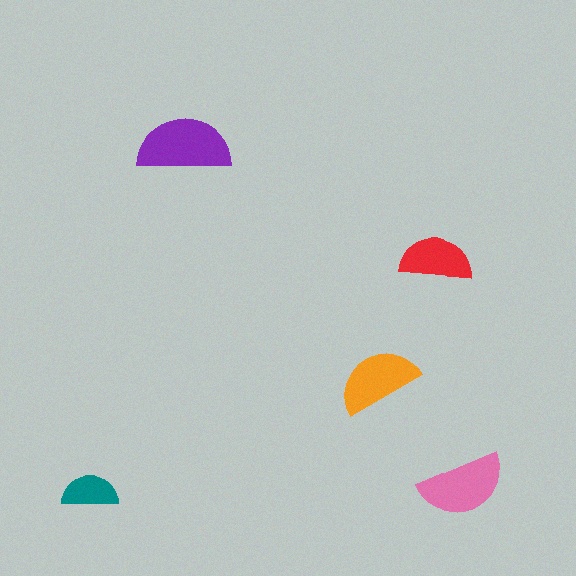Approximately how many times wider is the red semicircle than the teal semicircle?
About 1.5 times wider.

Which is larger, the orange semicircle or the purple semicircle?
The purple one.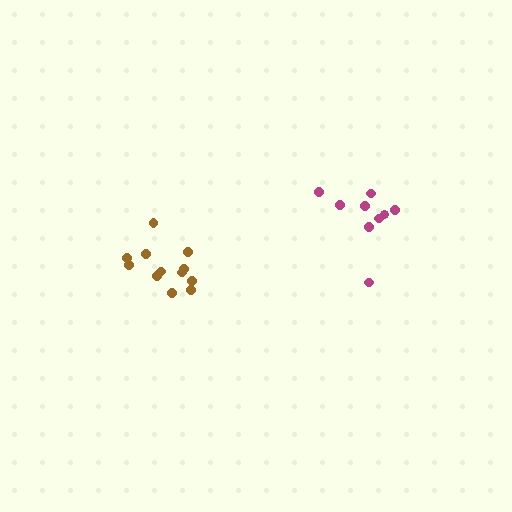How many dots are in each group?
Group 1: 9 dots, Group 2: 13 dots (22 total).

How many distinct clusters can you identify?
There are 2 distinct clusters.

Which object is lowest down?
The brown cluster is bottommost.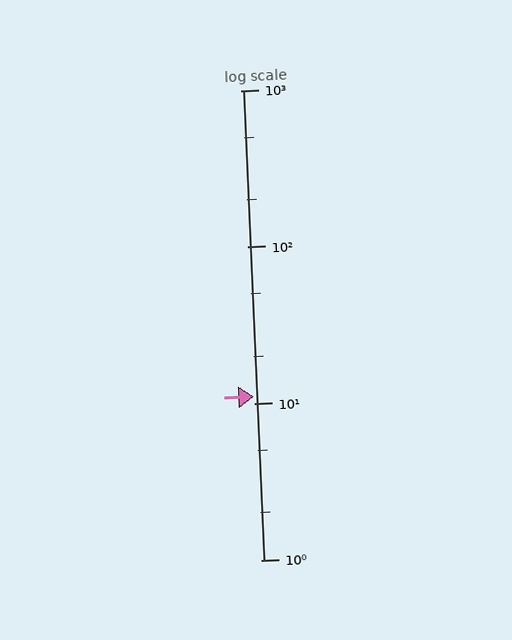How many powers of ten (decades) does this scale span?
The scale spans 3 decades, from 1 to 1000.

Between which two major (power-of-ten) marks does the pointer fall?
The pointer is between 10 and 100.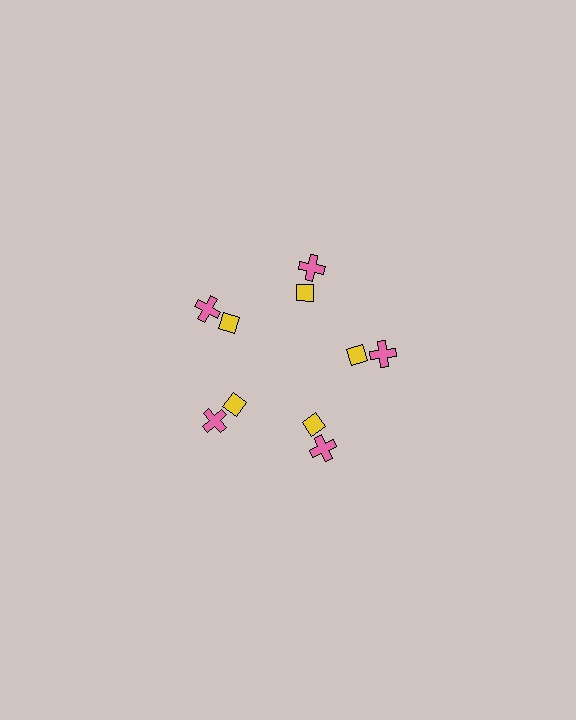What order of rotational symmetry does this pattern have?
This pattern has 5-fold rotational symmetry.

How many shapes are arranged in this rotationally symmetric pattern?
There are 10 shapes, arranged in 5 groups of 2.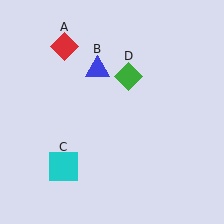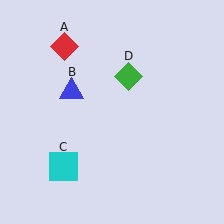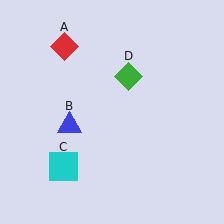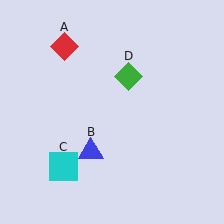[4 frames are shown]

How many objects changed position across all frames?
1 object changed position: blue triangle (object B).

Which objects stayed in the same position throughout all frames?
Red diamond (object A) and cyan square (object C) and green diamond (object D) remained stationary.